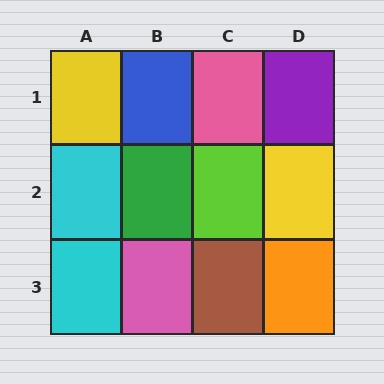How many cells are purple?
1 cell is purple.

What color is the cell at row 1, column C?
Pink.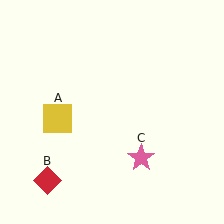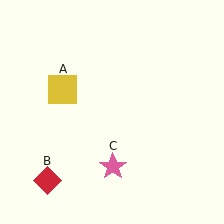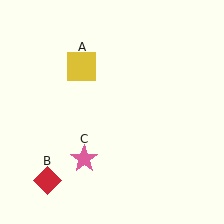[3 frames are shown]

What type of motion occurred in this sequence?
The yellow square (object A), pink star (object C) rotated clockwise around the center of the scene.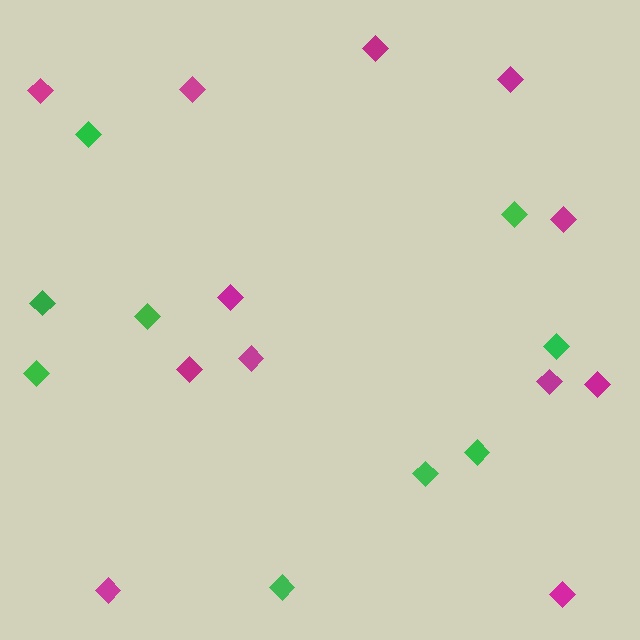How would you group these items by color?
There are 2 groups: one group of green diamonds (9) and one group of magenta diamonds (12).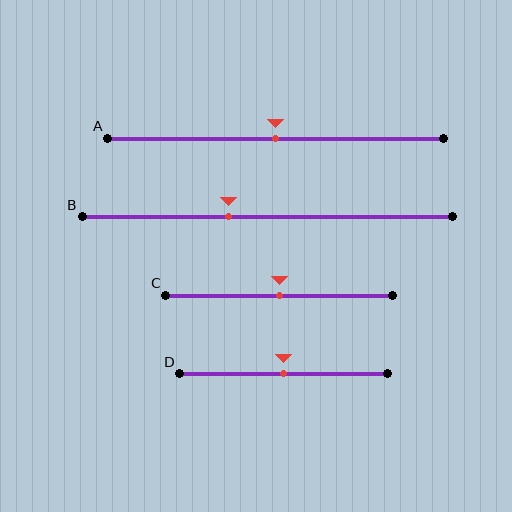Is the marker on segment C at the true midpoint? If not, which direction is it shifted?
Yes, the marker on segment C is at the true midpoint.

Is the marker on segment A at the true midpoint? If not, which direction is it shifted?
Yes, the marker on segment A is at the true midpoint.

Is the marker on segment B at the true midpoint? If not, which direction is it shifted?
No, the marker on segment B is shifted to the left by about 10% of the segment length.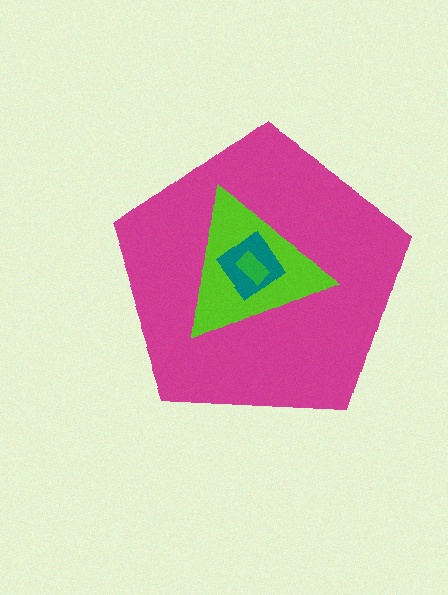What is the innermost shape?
The green rectangle.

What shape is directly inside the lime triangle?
The teal diamond.